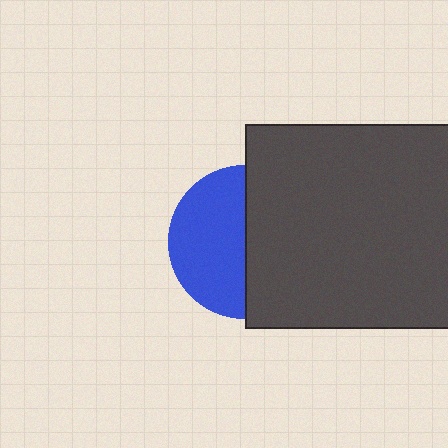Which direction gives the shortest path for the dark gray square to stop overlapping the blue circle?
Moving right gives the shortest separation.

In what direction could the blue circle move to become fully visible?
The blue circle could move left. That would shift it out from behind the dark gray square entirely.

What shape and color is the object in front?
The object in front is a dark gray square.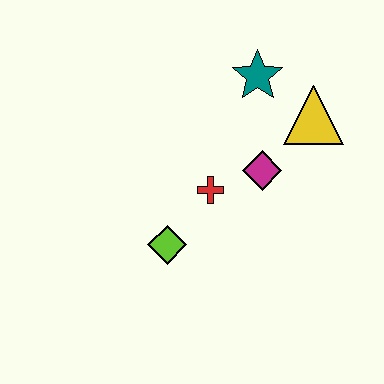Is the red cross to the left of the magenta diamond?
Yes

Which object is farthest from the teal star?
The lime diamond is farthest from the teal star.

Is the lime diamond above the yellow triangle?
No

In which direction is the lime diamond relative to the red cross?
The lime diamond is below the red cross.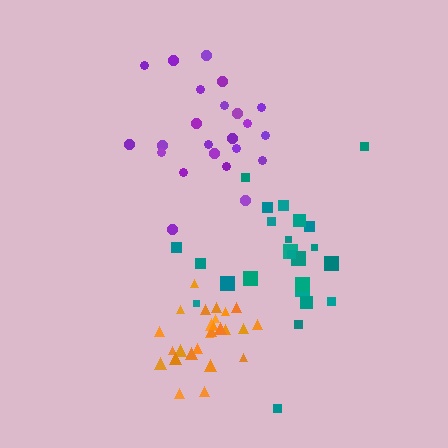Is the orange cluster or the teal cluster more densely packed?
Orange.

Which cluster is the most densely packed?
Orange.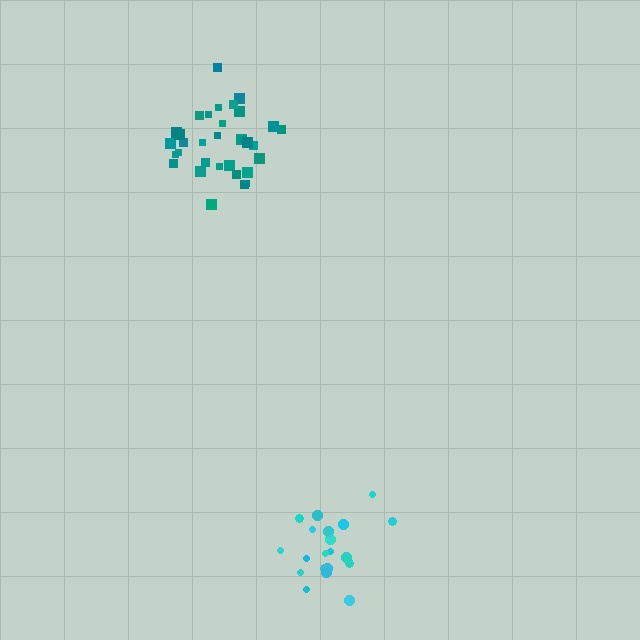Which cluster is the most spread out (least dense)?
Cyan.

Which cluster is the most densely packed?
Teal.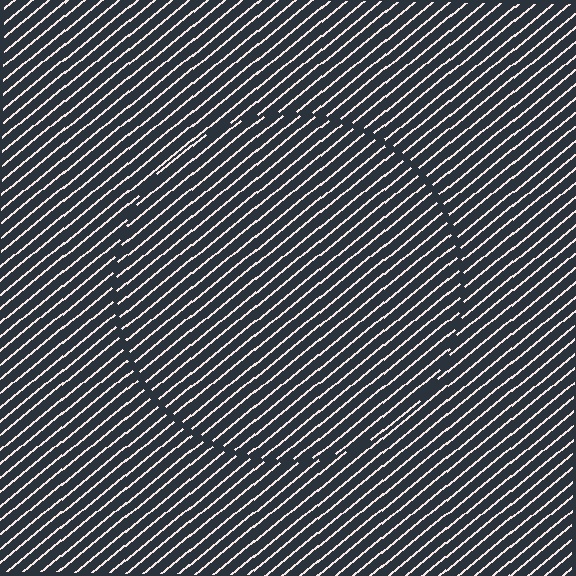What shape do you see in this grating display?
An illusory circle. The interior of the shape contains the same grating, shifted by half a period — the contour is defined by the phase discontinuity where line-ends from the inner and outer gratings abut.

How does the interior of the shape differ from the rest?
The interior of the shape contains the same grating, shifted by half a period — the contour is defined by the phase discontinuity where line-ends from the inner and outer gratings abut.